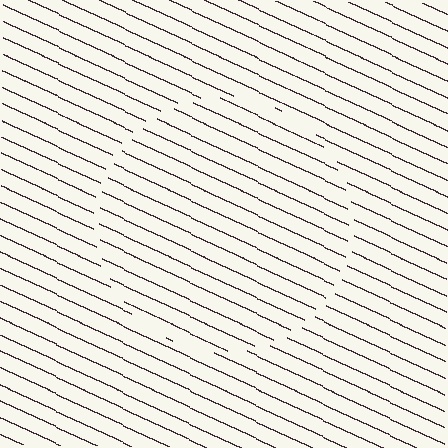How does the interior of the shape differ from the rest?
The interior of the shape contains the same grating, shifted by half a period — the contour is defined by the phase discontinuity where line-ends from the inner and outer gratings abut.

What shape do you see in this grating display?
An illusory circle. The interior of the shape contains the same grating, shifted by half a period — the contour is defined by the phase discontinuity where line-ends from the inner and outer gratings abut.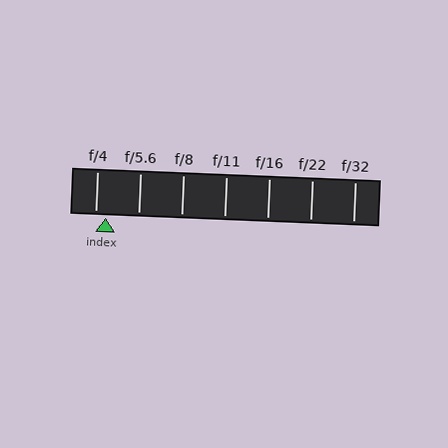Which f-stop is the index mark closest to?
The index mark is closest to f/4.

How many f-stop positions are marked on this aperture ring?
There are 7 f-stop positions marked.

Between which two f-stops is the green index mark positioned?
The index mark is between f/4 and f/5.6.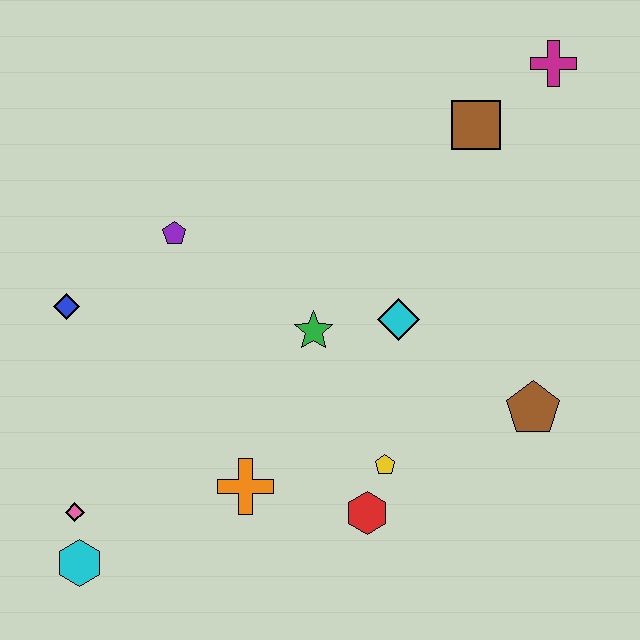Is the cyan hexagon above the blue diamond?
No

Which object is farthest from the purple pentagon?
The magenta cross is farthest from the purple pentagon.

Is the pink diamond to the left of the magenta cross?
Yes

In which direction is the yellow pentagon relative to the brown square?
The yellow pentagon is below the brown square.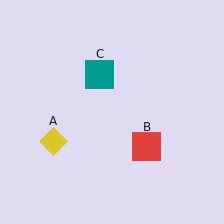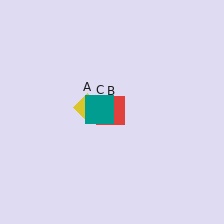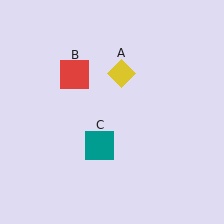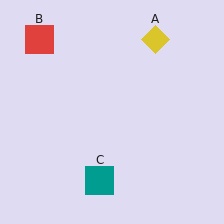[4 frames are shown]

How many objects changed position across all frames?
3 objects changed position: yellow diamond (object A), red square (object B), teal square (object C).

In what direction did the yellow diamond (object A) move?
The yellow diamond (object A) moved up and to the right.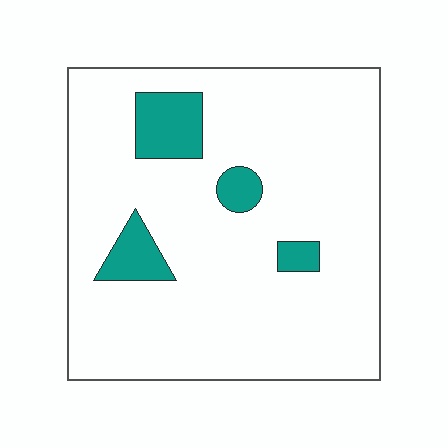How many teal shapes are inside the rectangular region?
4.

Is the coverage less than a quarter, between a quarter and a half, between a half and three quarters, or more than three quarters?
Less than a quarter.